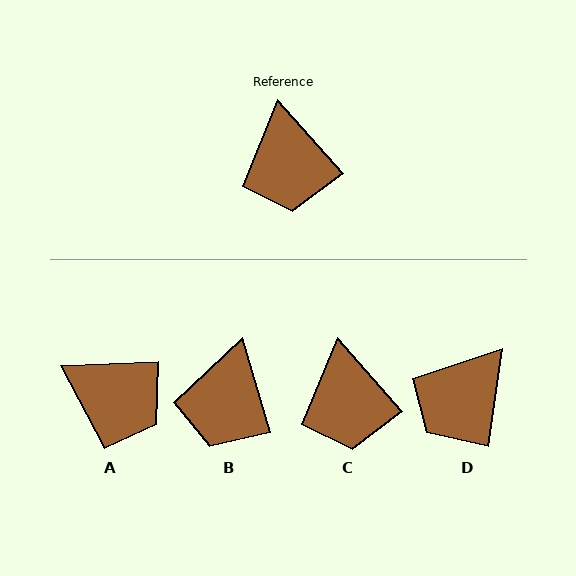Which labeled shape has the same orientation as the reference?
C.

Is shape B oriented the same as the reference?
No, it is off by about 25 degrees.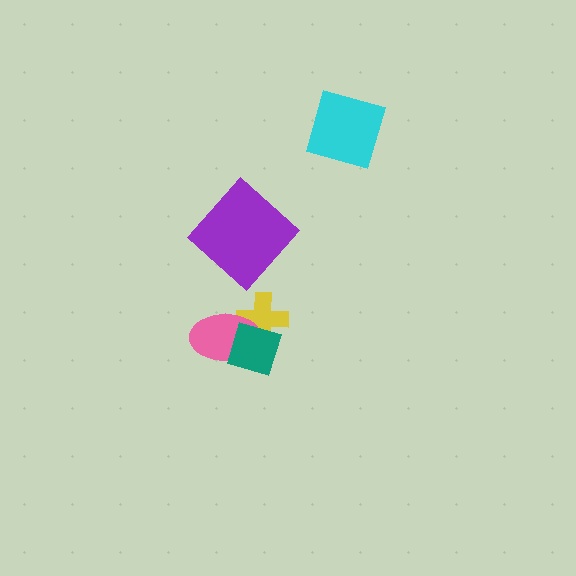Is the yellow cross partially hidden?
Yes, it is partially covered by another shape.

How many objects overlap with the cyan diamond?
0 objects overlap with the cyan diamond.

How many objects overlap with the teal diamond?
2 objects overlap with the teal diamond.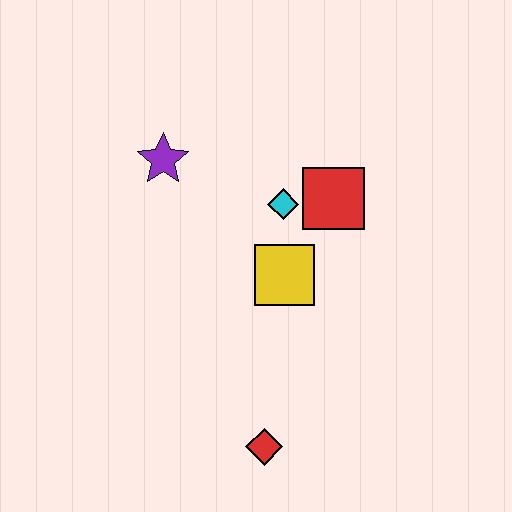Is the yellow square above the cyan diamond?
No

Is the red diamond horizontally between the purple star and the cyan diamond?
Yes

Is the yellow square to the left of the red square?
Yes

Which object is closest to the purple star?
The cyan diamond is closest to the purple star.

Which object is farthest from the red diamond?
The purple star is farthest from the red diamond.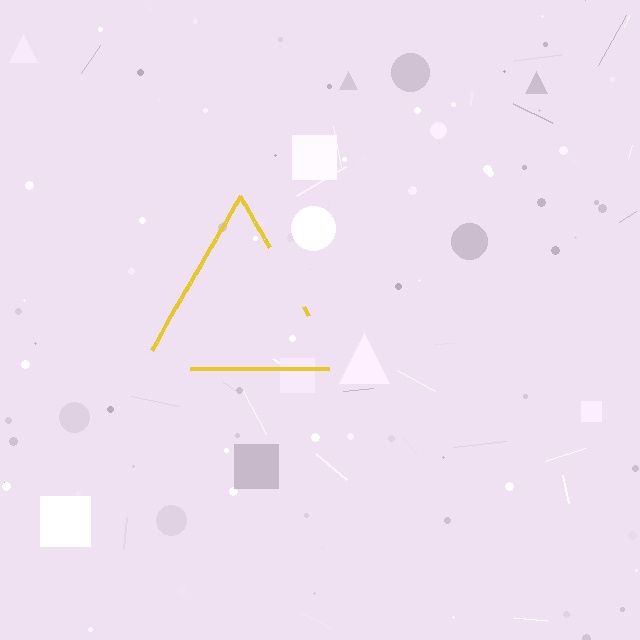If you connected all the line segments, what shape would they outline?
They would outline a triangle.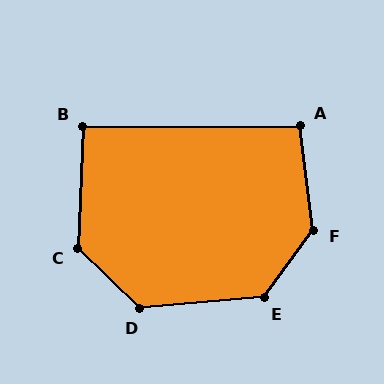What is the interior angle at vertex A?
Approximately 97 degrees (obtuse).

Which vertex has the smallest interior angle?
B, at approximately 93 degrees.